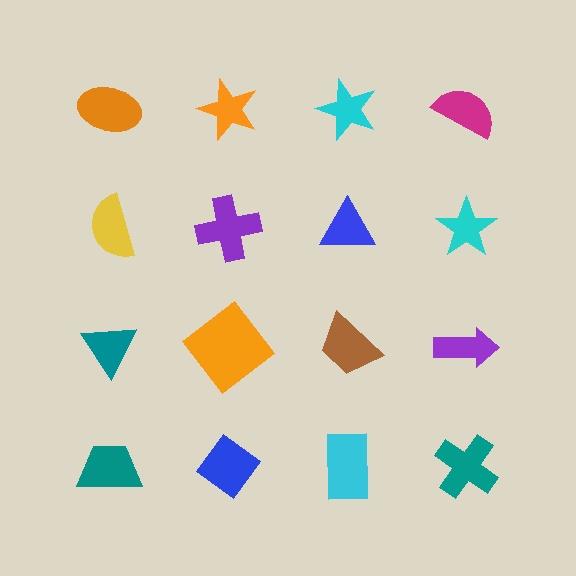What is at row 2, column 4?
A cyan star.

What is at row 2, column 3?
A blue triangle.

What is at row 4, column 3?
A cyan rectangle.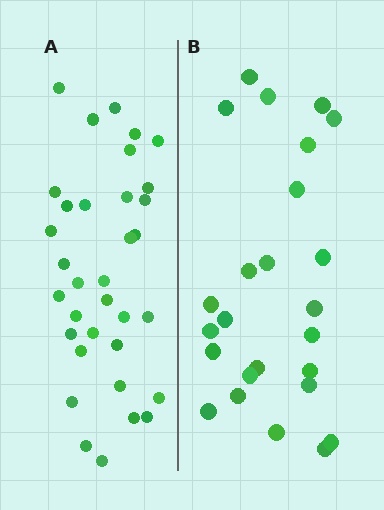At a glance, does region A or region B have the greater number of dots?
Region A (the left region) has more dots.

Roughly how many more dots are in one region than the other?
Region A has roughly 8 or so more dots than region B.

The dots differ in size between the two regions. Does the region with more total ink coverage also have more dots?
No. Region B has more total ink coverage because its dots are larger, but region A actually contains more individual dots. Total area can be misleading — the number of items is what matters here.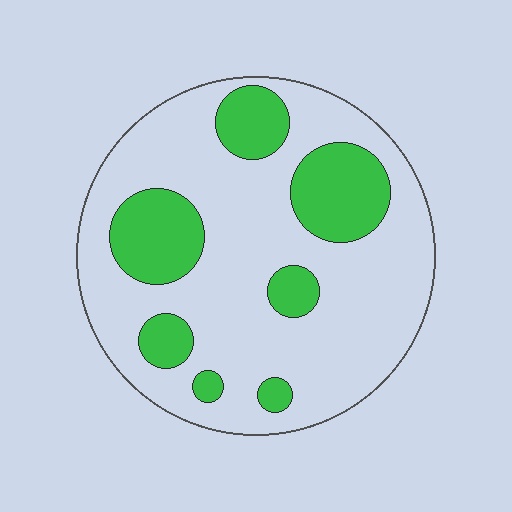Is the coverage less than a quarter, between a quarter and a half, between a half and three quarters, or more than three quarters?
Between a quarter and a half.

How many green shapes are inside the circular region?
7.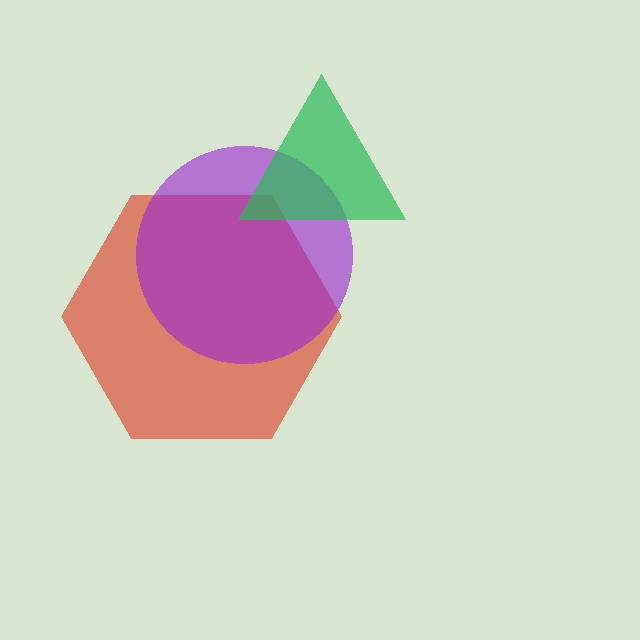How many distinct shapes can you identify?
There are 3 distinct shapes: a red hexagon, a purple circle, a green triangle.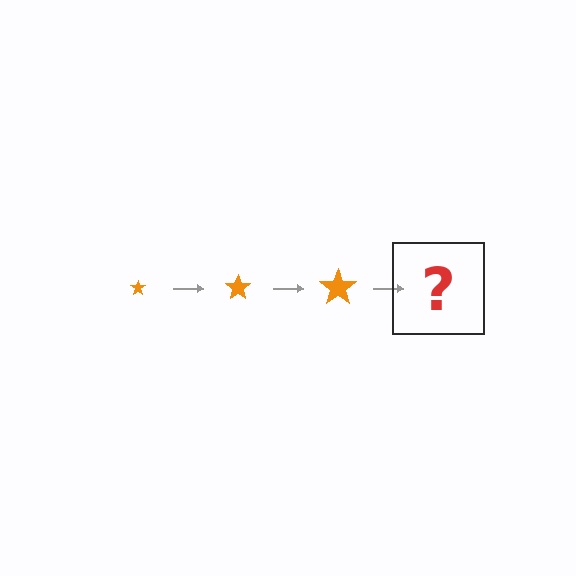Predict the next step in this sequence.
The next step is an orange star, larger than the previous one.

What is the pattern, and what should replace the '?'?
The pattern is that the star gets progressively larger each step. The '?' should be an orange star, larger than the previous one.